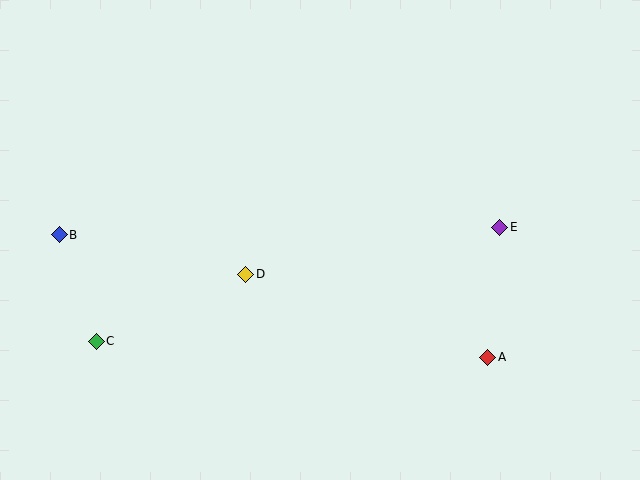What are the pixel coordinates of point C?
Point C is at (96, 341).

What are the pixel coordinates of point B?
Point B is at (59, 235).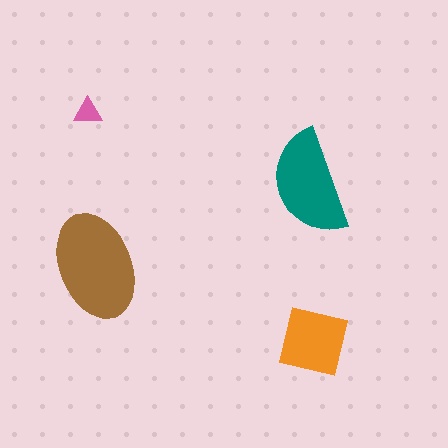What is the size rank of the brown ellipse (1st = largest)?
1st.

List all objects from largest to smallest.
The brown ellipse, the teal semicircle, the orange square, the pink triangle.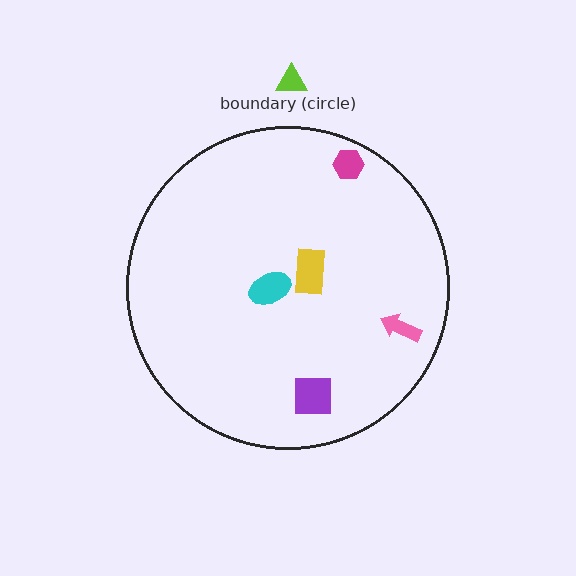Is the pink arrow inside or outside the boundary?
Inside.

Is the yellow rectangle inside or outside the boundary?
Inside.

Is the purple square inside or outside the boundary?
Inside.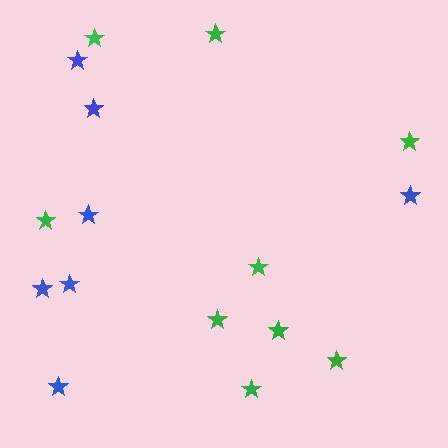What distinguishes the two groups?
There are 2 groups: one group of blue stars (7) and one group of green stars (9).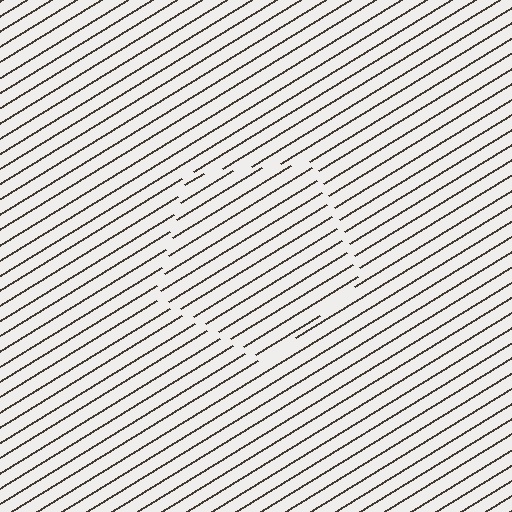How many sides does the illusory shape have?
5 sides — the line-ends trace a pentagon.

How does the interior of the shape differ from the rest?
The interior of the shape contains the same grating, shifted by half a period — the contour is defined by the phase discontinuity where line-ends from the inner and outer gratings abut.